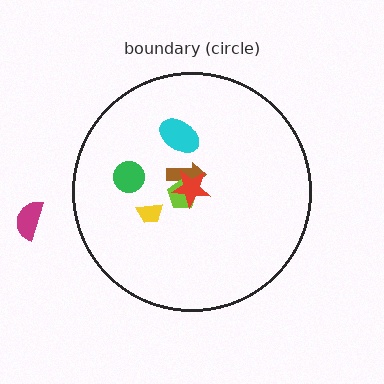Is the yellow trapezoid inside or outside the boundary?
Inside.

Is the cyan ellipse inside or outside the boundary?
Inside.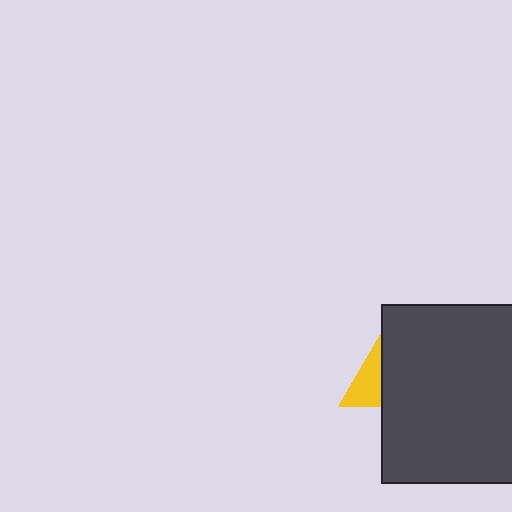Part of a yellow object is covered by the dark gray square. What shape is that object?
It is a triangle.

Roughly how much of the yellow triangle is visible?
A small part of it is visible (roughly 34%).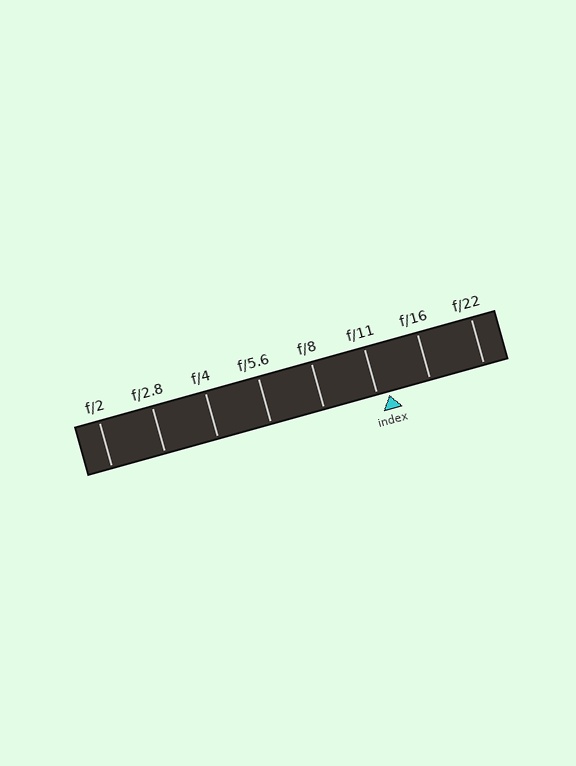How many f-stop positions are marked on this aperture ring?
There are 8 f-stop positions marked.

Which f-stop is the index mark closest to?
The index mark is closest to f/11.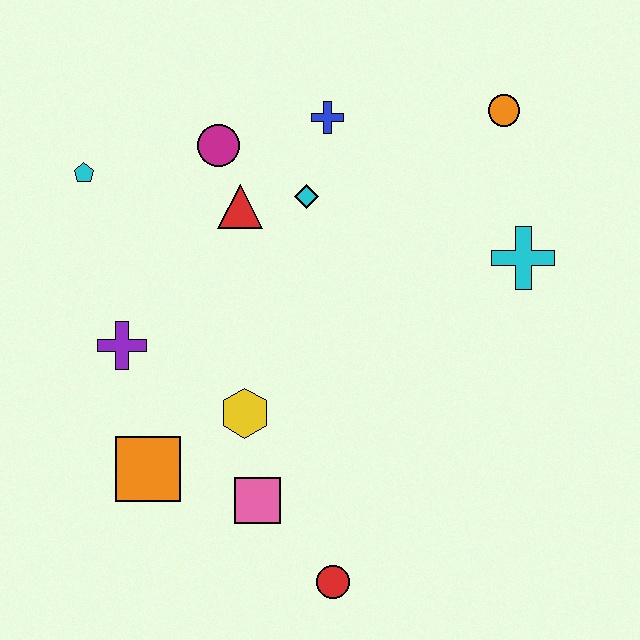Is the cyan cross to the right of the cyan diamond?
Yes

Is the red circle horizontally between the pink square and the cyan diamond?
No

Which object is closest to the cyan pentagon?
The magenta circle is closest to the cyan pentagon.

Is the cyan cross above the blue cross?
No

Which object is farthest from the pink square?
The orange circle is farthest from the pink square.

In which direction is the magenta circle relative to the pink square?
The magenta circle is above the pink square.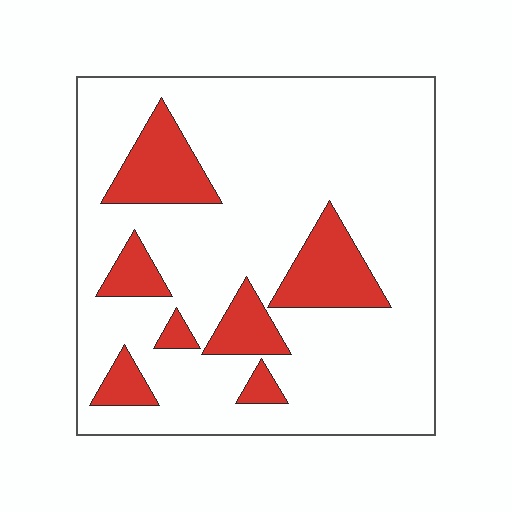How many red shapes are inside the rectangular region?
7.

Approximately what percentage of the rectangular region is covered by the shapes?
Approximately 20%.